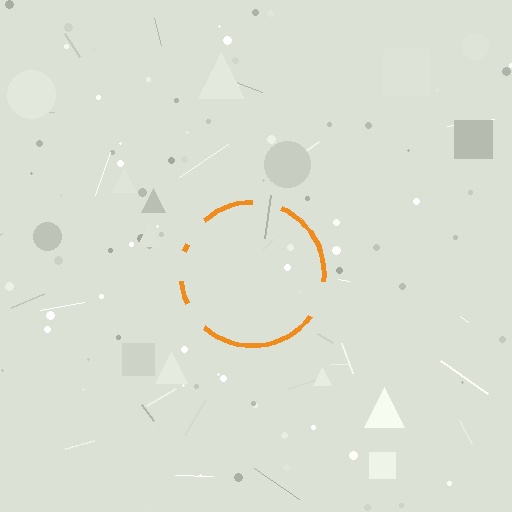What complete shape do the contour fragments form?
The contour fragments form a circle.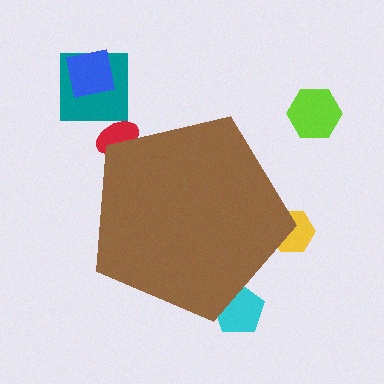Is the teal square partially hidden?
No, the teal square is fully visible.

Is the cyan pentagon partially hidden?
Yes, the cyan pentagon is partially hidden behind the brown pentagon.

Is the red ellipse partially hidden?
Yes, the red ellipse is partially hidden behind the brown pentagon.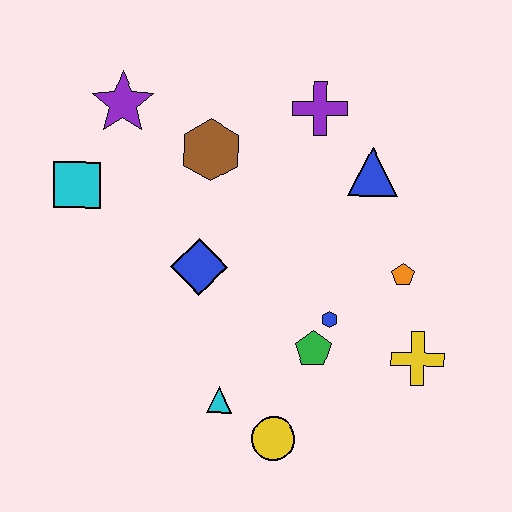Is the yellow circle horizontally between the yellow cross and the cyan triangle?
Yes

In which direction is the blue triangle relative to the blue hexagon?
The blue triangle is above the blue hexagon.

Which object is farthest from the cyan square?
The yellow cross is farthest from the cyan square.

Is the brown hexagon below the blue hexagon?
No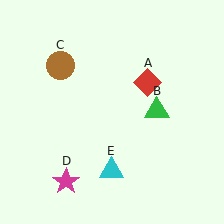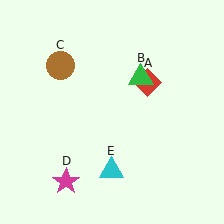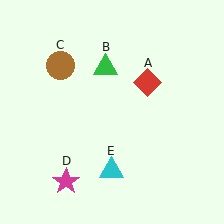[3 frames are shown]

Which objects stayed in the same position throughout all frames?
Red diamond (object A) and brown circle (object C) and magenta star (object D) and cyan triangle (object E) remained stationary.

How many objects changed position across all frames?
1 object changed position: green triangle (object B).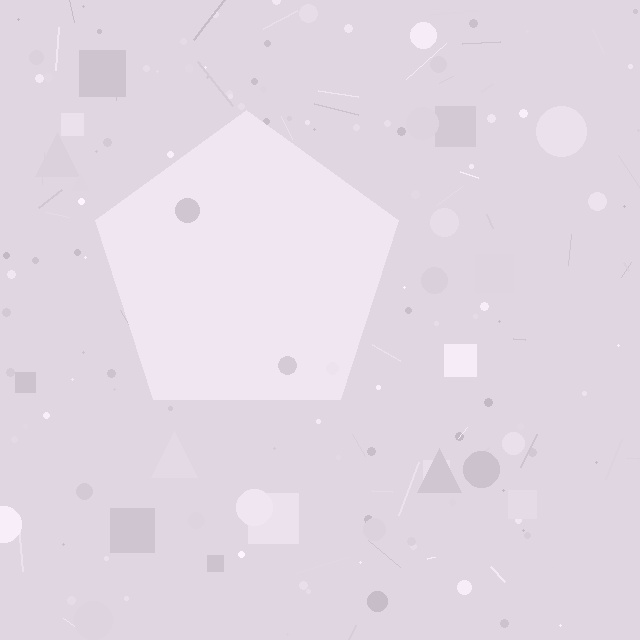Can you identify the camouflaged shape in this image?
The camouflaged shape is a pentagon.